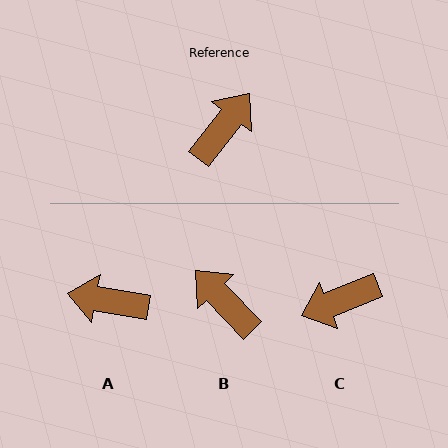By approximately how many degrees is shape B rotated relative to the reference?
Approximately 81 degrees counter-clockwise.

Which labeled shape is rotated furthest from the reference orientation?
C, about 149 degrees away.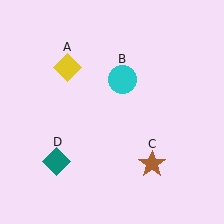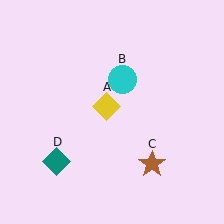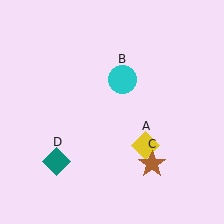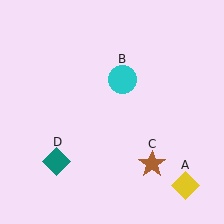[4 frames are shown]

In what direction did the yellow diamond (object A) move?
The yellow diamond (object A) moved down and to the right.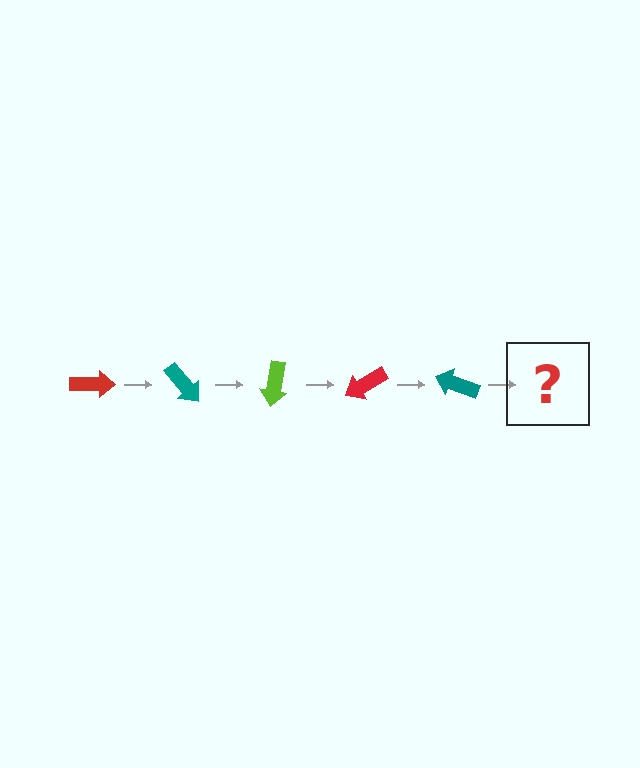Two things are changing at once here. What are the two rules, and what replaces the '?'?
The two rules are that it rotates 50 degrees each step and the color cycles through red, teal, and lime. The '?' should be a lime arrow, rotated 250 degrees from the start.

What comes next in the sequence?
The next element should be a lime arrow, rotated 250 degrees from the start.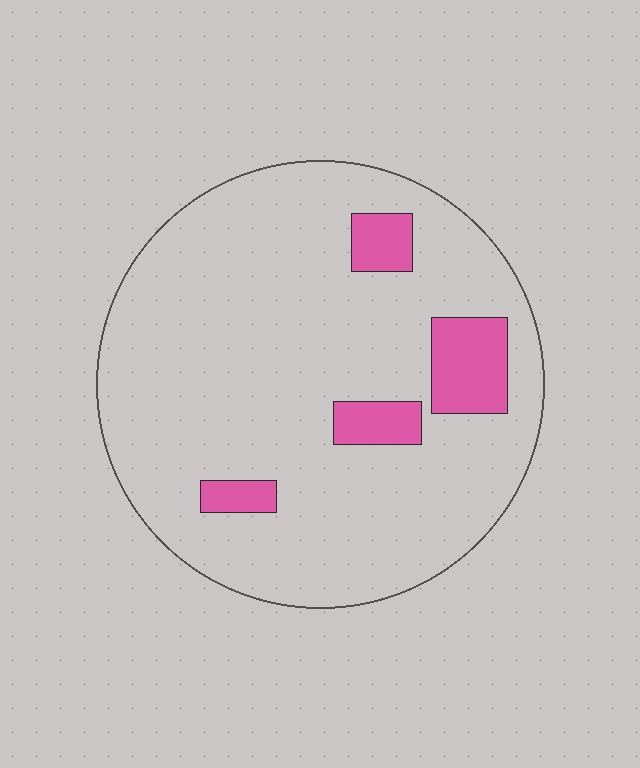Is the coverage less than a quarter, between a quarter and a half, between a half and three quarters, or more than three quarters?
Less than a quarter.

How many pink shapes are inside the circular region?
4.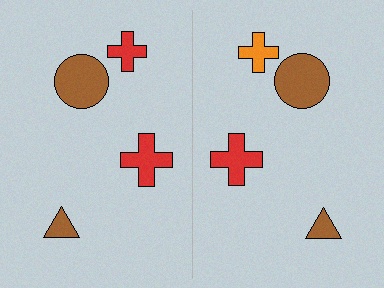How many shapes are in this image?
There are 8 shapes in this image.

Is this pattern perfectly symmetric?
No, the pattern is not perfectly symmetric. The orange cross on the right side breaks the symmetry — its mirror counterpart is red.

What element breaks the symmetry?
The orange cross on the right side breaks the symmetry — its mirror counterpart is red.